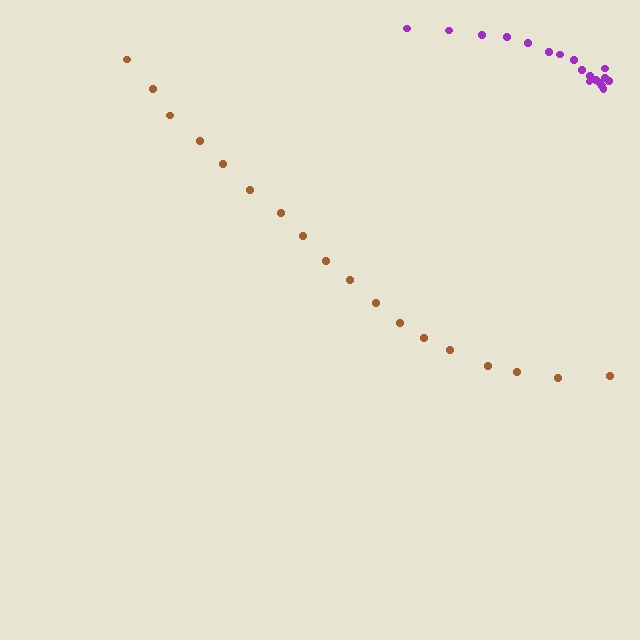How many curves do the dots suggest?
There are 2 distinct paths.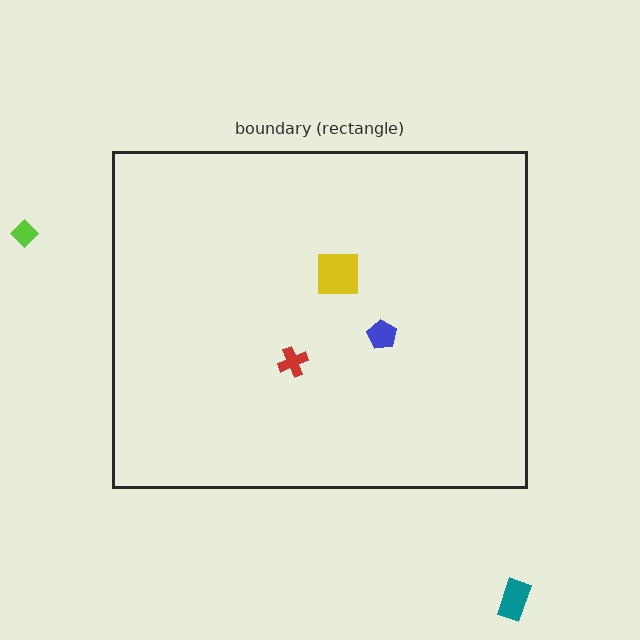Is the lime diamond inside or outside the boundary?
Outside.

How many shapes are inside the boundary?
3 inside, 2 outside.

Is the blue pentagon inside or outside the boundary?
Inside.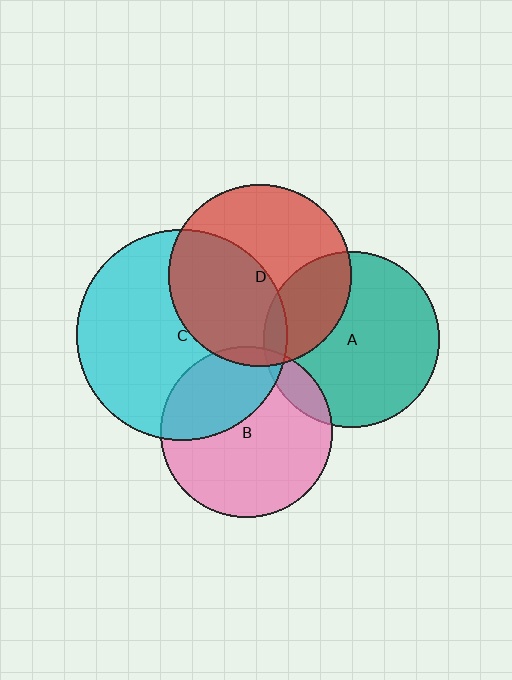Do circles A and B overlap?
Yes.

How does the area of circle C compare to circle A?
Approximately 1.4 times.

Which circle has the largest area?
Circle C (cyan).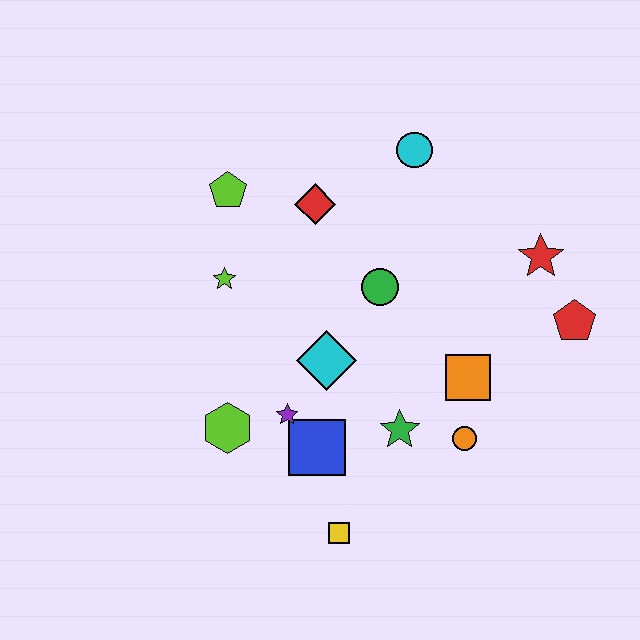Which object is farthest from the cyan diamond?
The red pentagon is farthest from the cyan diamond.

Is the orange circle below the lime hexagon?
Yes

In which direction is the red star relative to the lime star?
The red star is to the right of the lime star.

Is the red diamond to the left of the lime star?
No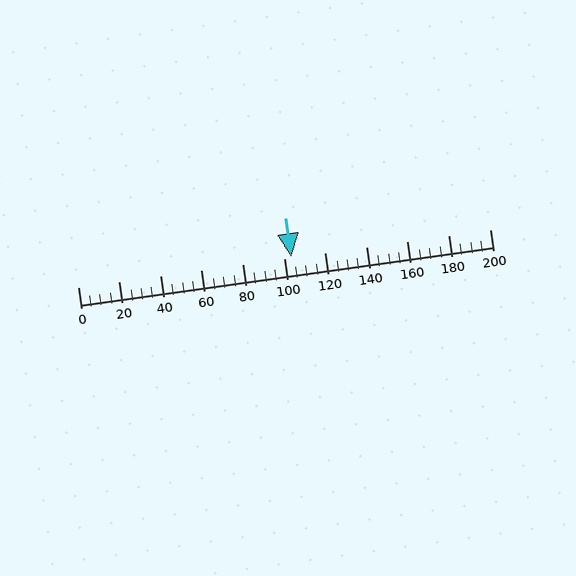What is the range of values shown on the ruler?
The ruler shows values from 0 to 200.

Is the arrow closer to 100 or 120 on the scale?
The arrow is closer to 100.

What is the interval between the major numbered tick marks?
The major tick marks are spaced 20 units apart.